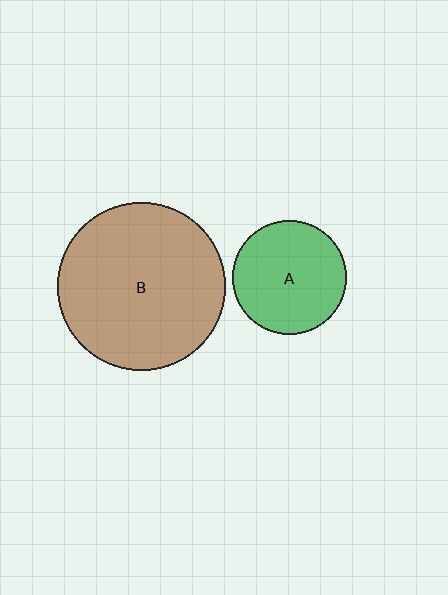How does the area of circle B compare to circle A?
Approximately 2.2 times.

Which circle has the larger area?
Circle B (brown).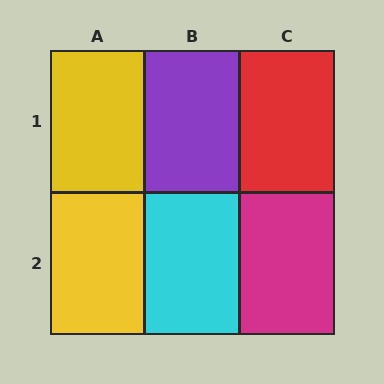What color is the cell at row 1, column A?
Yellow.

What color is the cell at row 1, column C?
Red.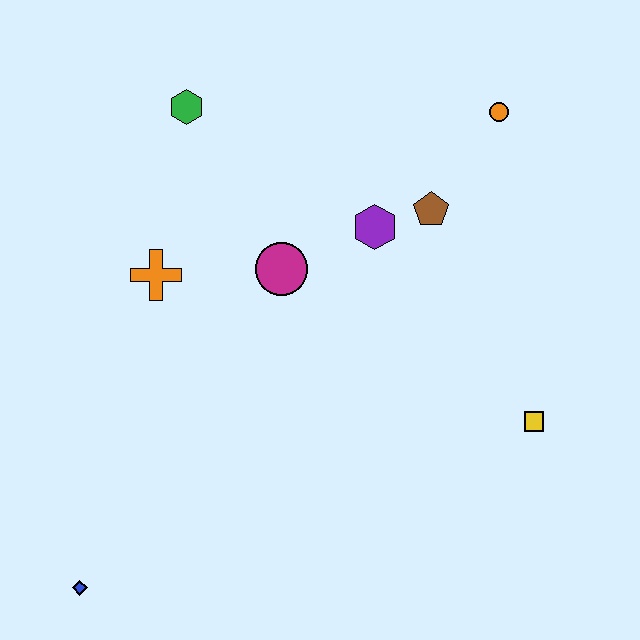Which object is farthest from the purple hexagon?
The blue diamond is farthest from the purple hexagon.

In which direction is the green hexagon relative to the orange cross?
The green hexagon is above the orange cross.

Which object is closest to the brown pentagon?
The purple hexagon is closest to the brown pentagon.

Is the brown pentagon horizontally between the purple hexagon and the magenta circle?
No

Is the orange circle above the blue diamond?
Yes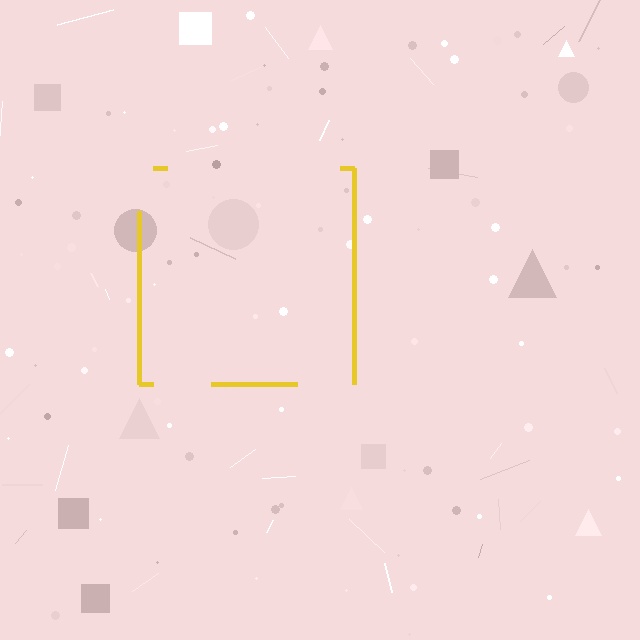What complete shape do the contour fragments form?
The contour fragments form a square.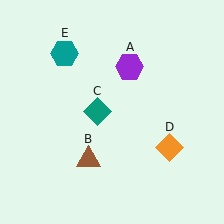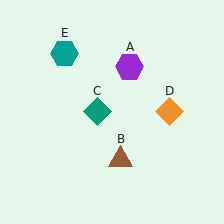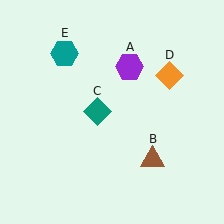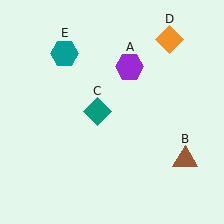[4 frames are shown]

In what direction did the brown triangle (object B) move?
The brown triangle (object B) moved right.